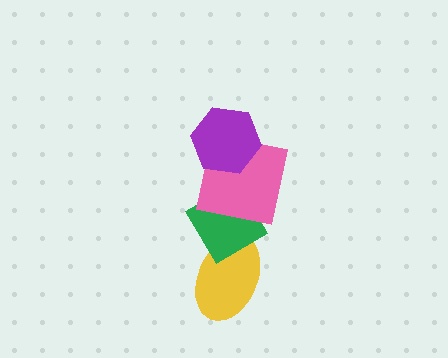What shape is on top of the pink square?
The purple hexagon is on top of the pink square.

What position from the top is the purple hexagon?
The purple hexagon is 1st from the top.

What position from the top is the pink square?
The pink square is 2nd from the top.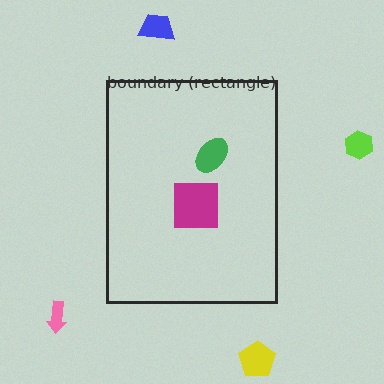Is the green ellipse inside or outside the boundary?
Inside.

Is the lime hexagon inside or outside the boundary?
Outside.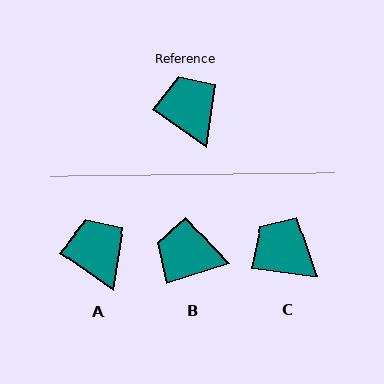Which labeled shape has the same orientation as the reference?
A.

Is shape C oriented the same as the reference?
No, it is off by about 27 degrees.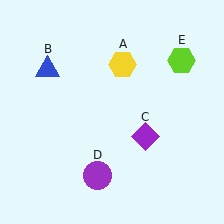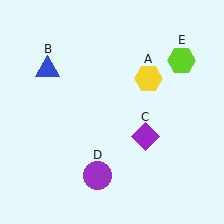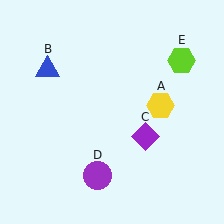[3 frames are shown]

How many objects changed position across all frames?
1 object changed position: yellow hexagon (object A).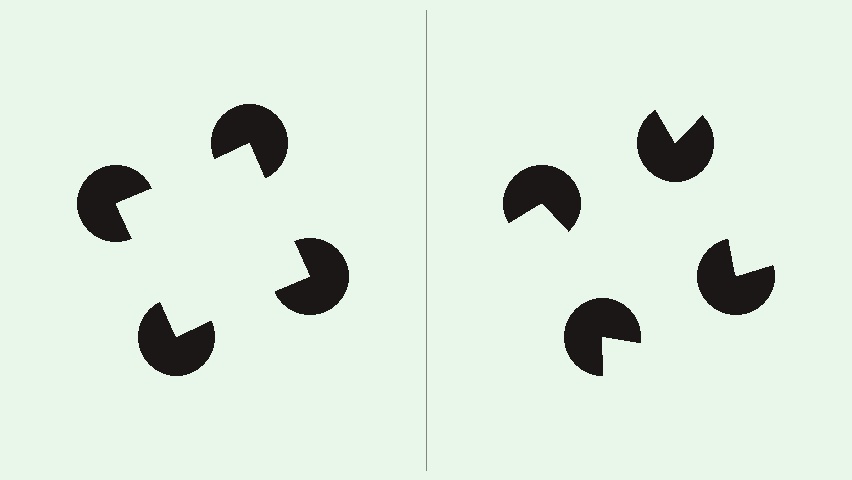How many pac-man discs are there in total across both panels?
8 — 4 on each side.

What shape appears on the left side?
An illusory square.